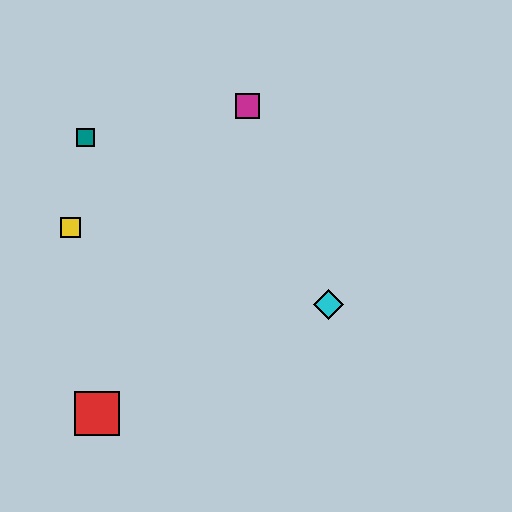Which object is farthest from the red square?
The magenta square is farthest from the red square.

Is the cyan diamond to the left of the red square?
No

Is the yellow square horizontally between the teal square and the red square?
No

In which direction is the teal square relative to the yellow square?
The teal square is above the yellow square.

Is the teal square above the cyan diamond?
Yes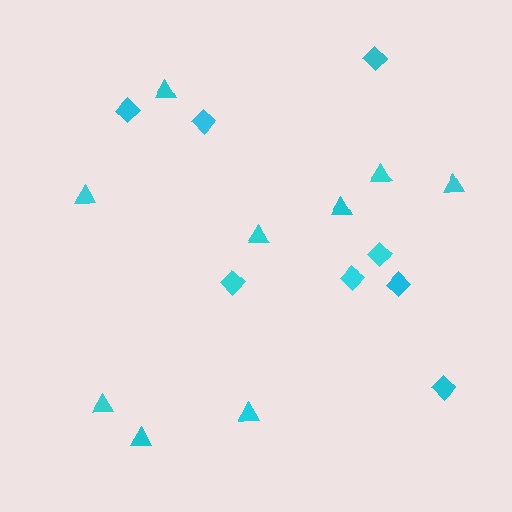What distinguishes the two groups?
There are 2 groups: one group of triangles (9) and one group of diamonds (8).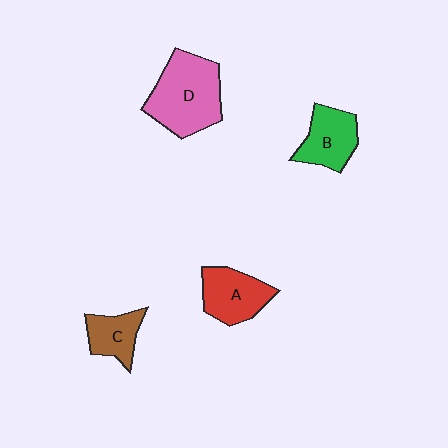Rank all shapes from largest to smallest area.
From largest to smallest: D (pink), A (red), B (green), C (brown).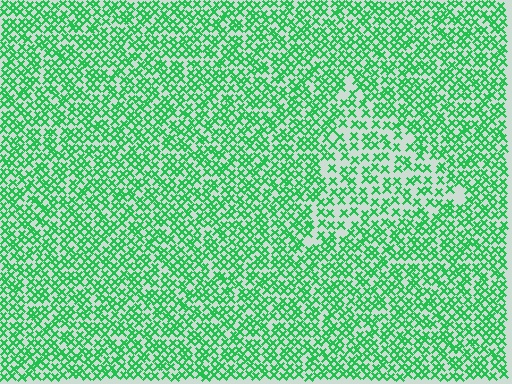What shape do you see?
I see a triangle.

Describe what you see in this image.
The image contains small green elements arranged at two different densities. A triangle-shaped region is visible where the elements are less densely packed than the surrounding area.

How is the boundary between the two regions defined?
The boundary is defined by a change in element density (approximately 1.7x ratio). All elements are the same color, size, and shape.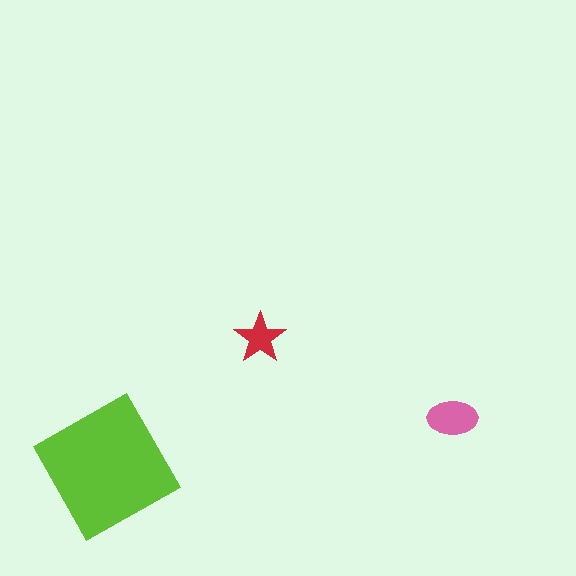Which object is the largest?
The lime square.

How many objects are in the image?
There are 3 objects in the image.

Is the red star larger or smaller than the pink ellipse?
Smaller.